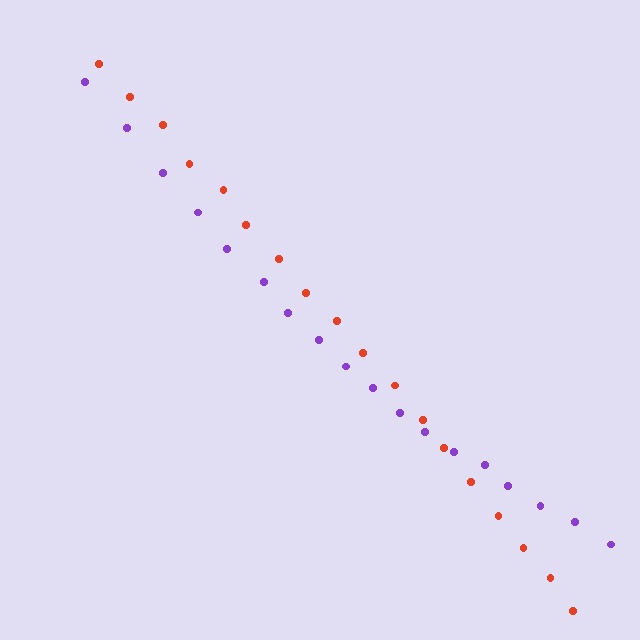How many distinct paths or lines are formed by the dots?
There are 2 distinct paths.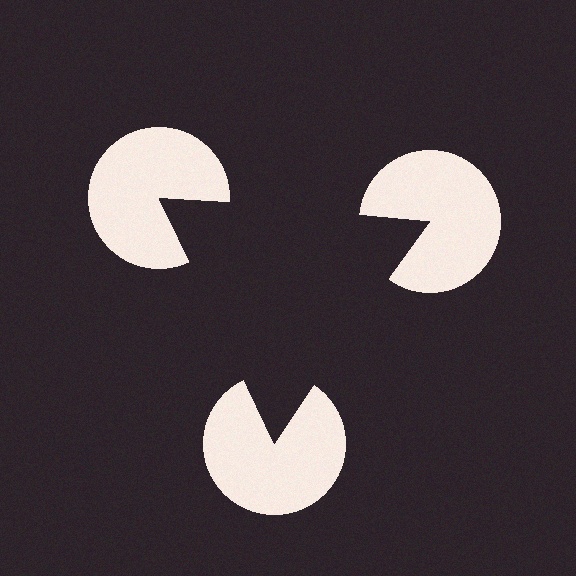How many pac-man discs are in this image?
There are 3 — one at each vertex of the illusory triangle.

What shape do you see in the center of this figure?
An illusory triangle — its edges are inferred from the aligned wedge cuts in the pac-man discs, not physically drawn.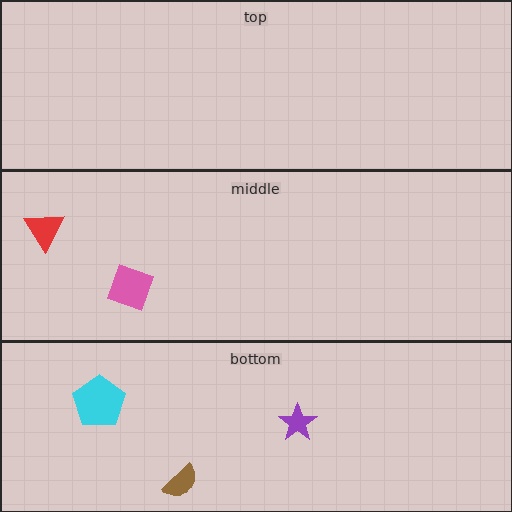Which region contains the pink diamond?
The middle region.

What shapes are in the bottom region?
The cyan pentagon, the brown semicircle, the purple star.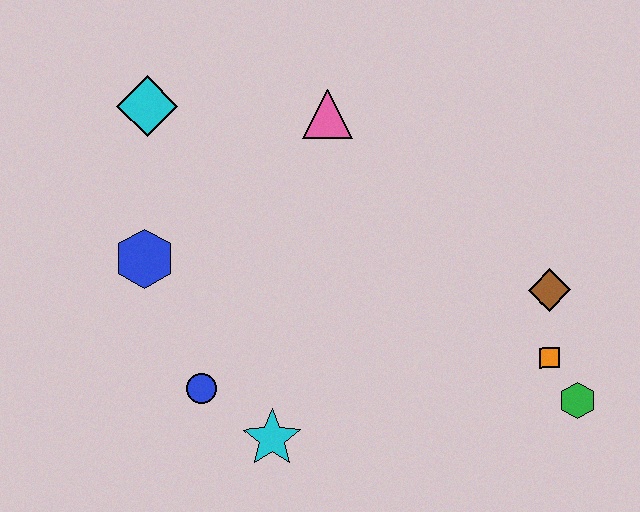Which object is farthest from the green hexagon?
The cyan diamond is farthest from the green hexagon.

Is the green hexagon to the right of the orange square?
Yes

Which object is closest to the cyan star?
The blue circle is closest to the cyan star.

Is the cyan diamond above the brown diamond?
Yes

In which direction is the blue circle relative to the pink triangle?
The blue circle is below the pink triangle.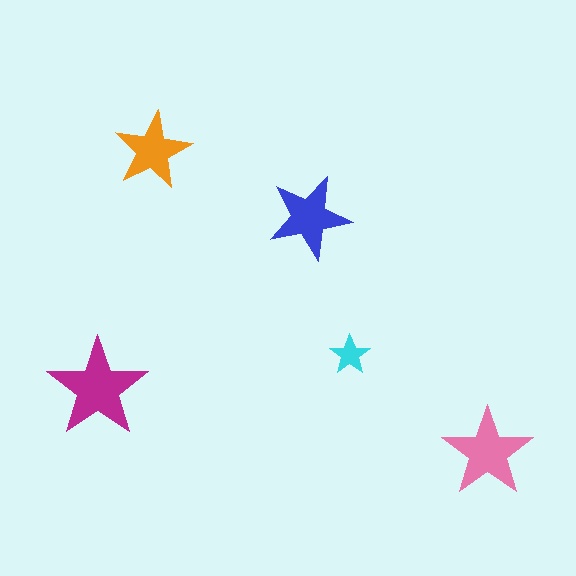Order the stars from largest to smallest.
the magenta one, the pink one, the blue one, the orange one, the cyan one.